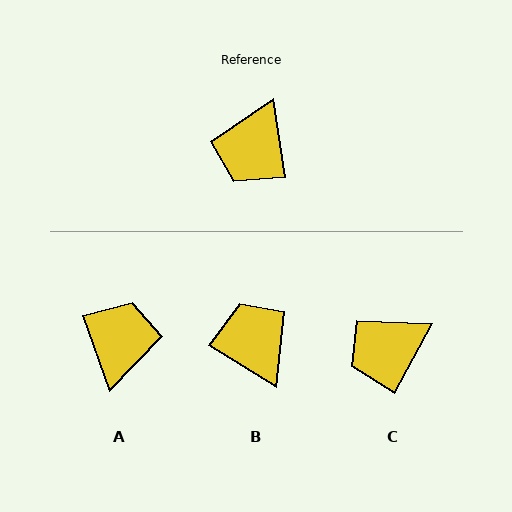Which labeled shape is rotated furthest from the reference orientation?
A, about 169 degrees away.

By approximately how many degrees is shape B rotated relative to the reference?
Approximately 130 degrees clockwise.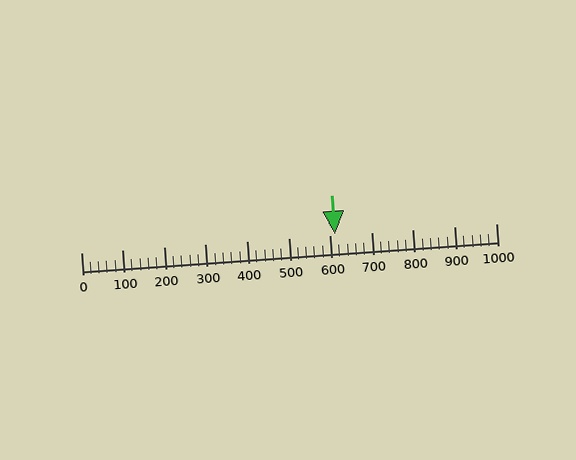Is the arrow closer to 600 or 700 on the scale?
The arrow is closer to 600.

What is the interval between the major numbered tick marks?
The major tick marks are spaced 100 units apart.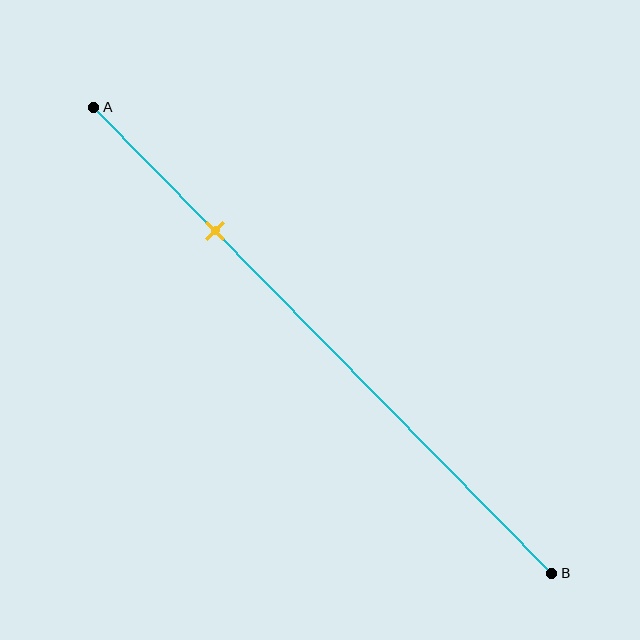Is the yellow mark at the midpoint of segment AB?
No, the mark is at about 25% from A, not at the 50% midpoint.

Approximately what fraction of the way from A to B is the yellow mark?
The yellow mark is approximately 25% of the way from A to B.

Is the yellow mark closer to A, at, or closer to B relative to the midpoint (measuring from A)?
The yellow mark is closer to point A than the midpoint of segment AB.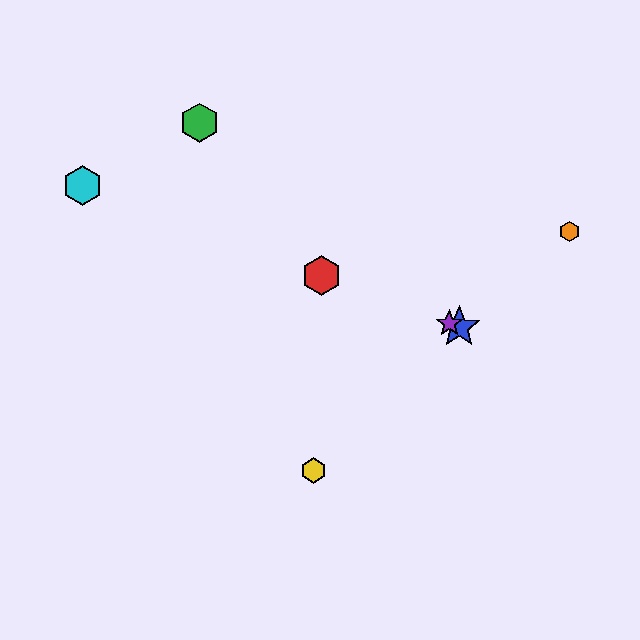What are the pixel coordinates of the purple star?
The purple star is at (449, 323).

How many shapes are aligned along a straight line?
4 shapes (the red hexagon, the blue star, the purple star, the cyan hexagon) are aligned along a straight line.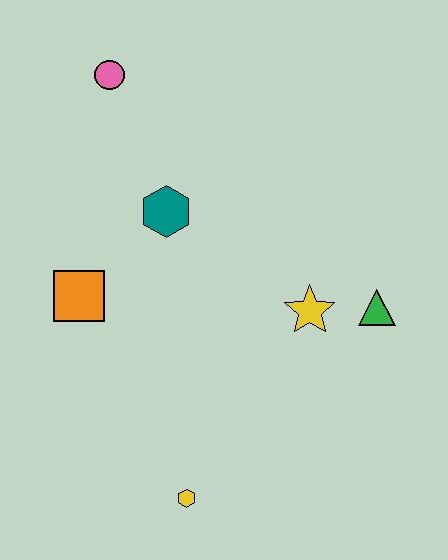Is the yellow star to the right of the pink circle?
Yes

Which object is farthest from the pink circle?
The yellow hexagon is farthest from the pink circle.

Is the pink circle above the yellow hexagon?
Yes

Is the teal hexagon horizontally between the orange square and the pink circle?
No